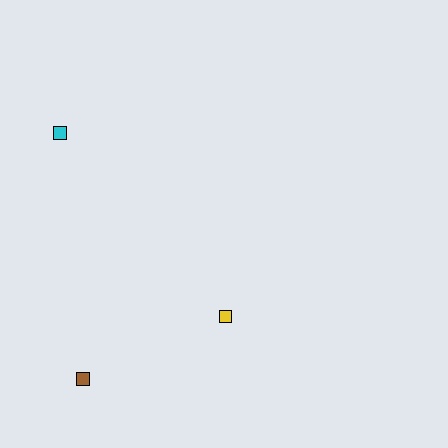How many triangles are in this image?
There are no triangles.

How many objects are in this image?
There are 3 objects.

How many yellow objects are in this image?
There is 1 yellow object.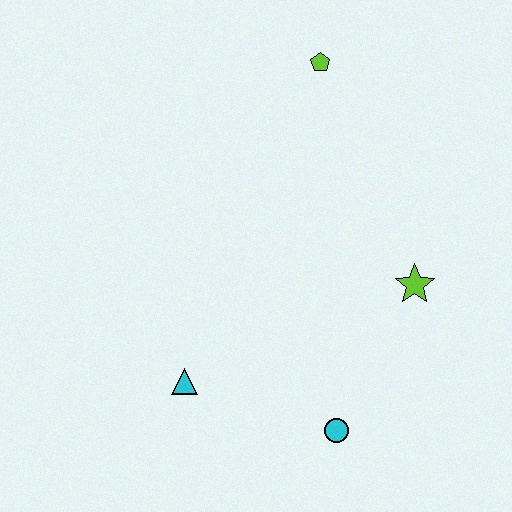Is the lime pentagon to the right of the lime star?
No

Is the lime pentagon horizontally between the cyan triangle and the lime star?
Yes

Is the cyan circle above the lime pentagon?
No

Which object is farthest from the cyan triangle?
The lime pentagon is farthest from the cyan triangle.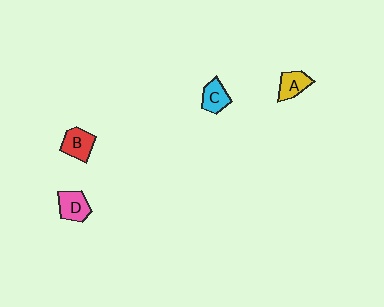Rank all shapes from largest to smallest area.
From largest to smallest: B (red), D (pink), C (cyan), A (yellow).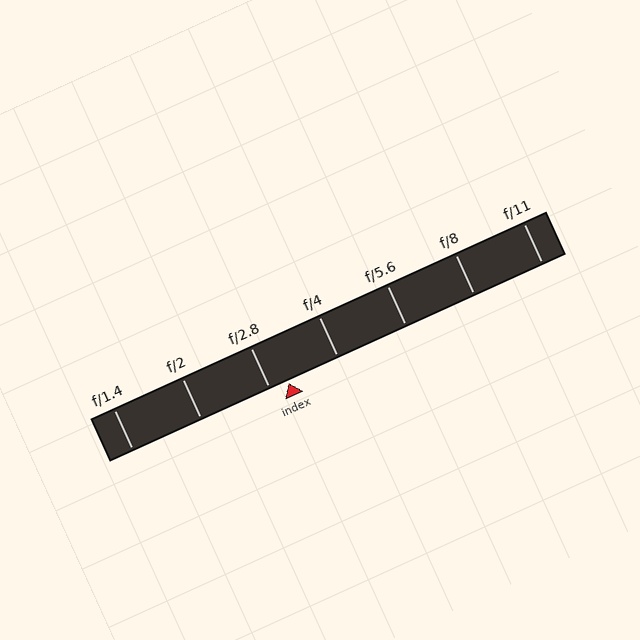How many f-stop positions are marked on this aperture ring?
There are 7 f-stop positions marked.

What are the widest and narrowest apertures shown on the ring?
The widest aperture shown is f/1.4 and the narrowest is f/11.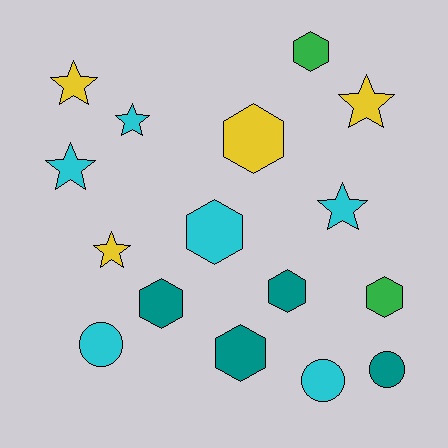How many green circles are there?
There are no green circles.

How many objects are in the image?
There are 16 objects.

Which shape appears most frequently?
Hexagon, with 7 objects.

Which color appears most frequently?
Cyan, with 6 objects.